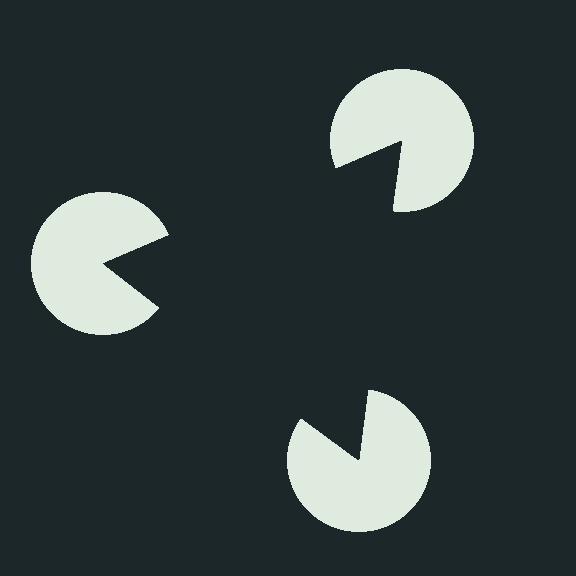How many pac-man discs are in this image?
There are 3 — one at each vertex of the illusory triangle.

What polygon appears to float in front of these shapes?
An illusory triangle — its edges are inferred from the aligned wedge cuts in the pac-man discs, not physically drawn.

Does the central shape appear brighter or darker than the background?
It typically appears slightly darker than the background, even though no actual brightness change is drawn.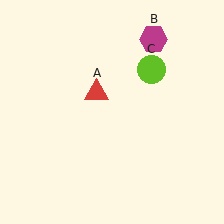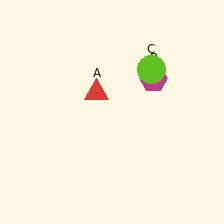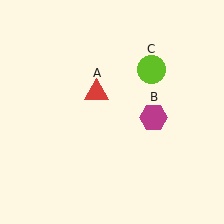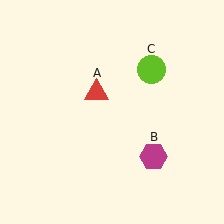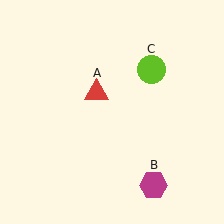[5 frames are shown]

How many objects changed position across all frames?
1 object changed position: magenta hexagon (object B).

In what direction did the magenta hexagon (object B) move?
The magenta hexagon (object B) moved down.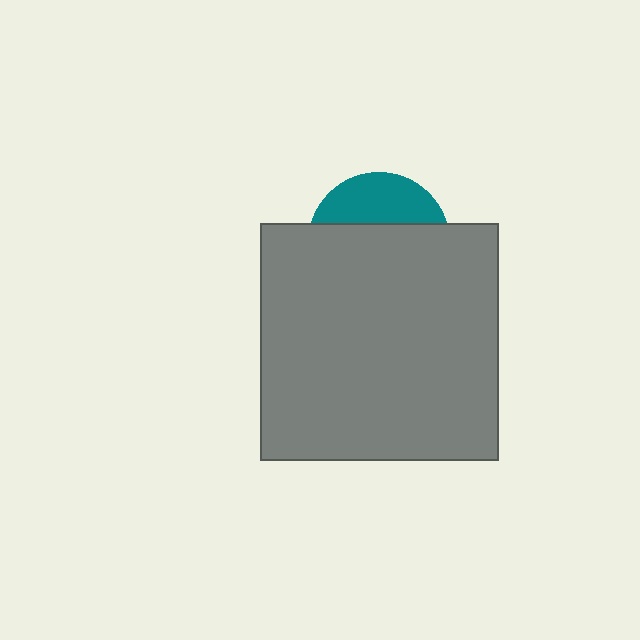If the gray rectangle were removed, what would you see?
You would see the complete teal circle.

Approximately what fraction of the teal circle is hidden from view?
Roughly 67% of the teal circle is hidden behind the gray rectangle.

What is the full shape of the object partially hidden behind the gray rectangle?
The partially hidden object is a teal circle.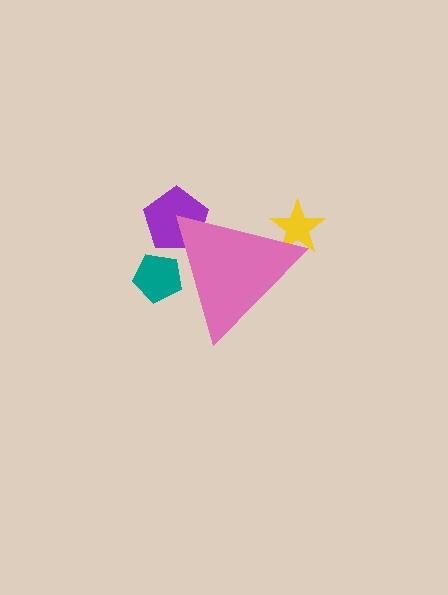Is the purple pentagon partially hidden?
Yes, the purple pentagon is partially hidden behind the pink triangle.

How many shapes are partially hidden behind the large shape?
3 shapes are partially hidden.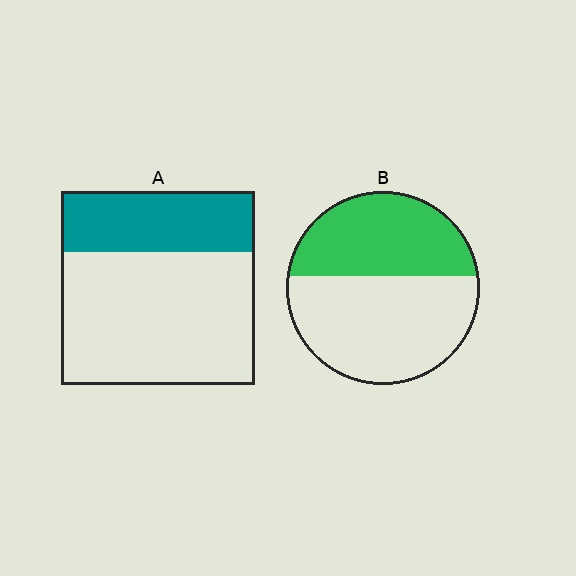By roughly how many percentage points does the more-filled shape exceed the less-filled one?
By roughly 10 percentage points (B over A).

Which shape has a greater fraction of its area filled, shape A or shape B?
Shape B.